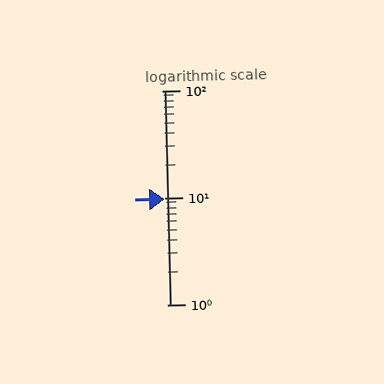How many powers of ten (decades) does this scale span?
The scale spans 2 decades, from 1 to 100.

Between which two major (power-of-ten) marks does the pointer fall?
The pointer is between 1 and 10.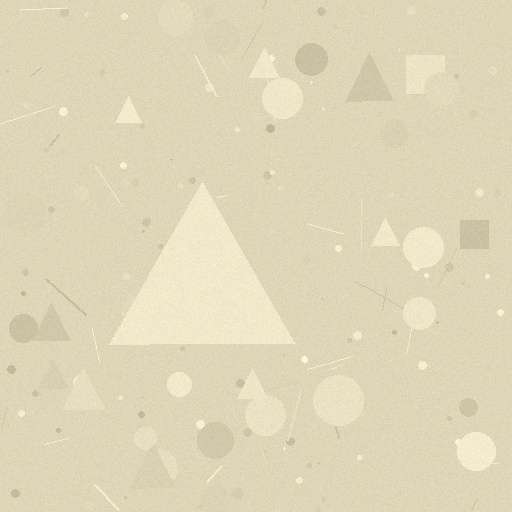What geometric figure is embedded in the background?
A triangle is embedded in the background.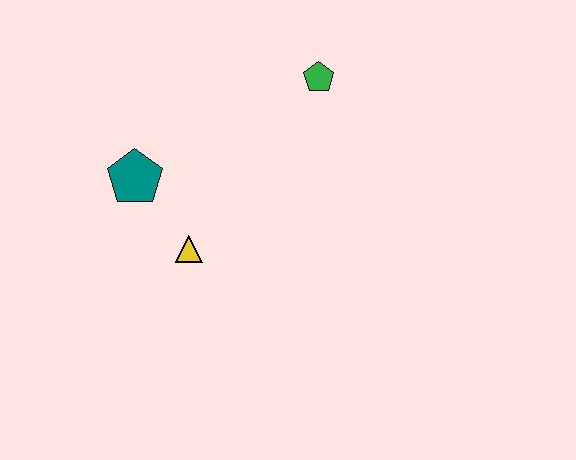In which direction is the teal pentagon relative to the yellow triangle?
The teal pentagon is above the yellow triangle.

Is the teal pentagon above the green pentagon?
No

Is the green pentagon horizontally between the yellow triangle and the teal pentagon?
No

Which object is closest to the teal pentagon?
The yellow triangle is closest to the teal pentagon.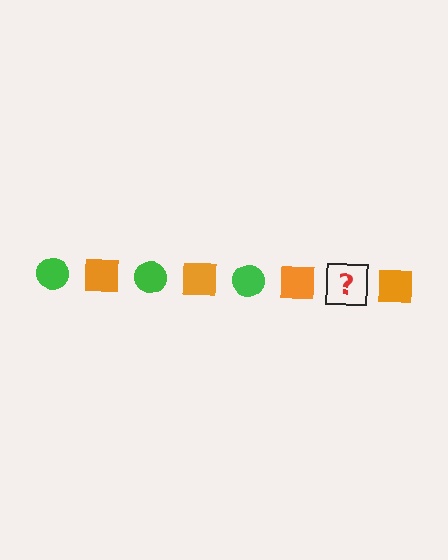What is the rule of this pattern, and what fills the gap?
The rule is that the pattern alternates between green circle and orange square. The gap should be filled with a green circle.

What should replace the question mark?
The question mark should be replaced with a green circle.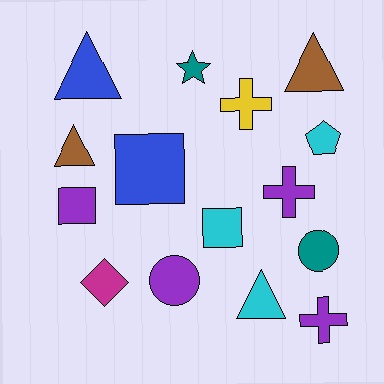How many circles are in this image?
There are 2 circles.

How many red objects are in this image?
There are no red objects.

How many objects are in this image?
There are 15 objects.